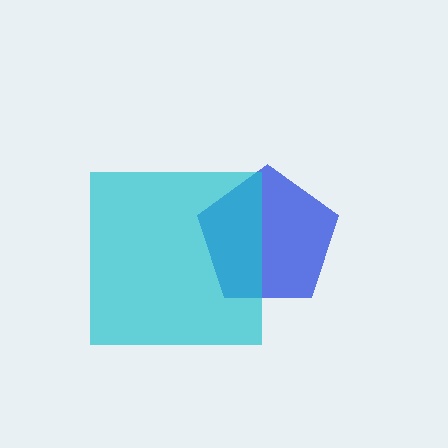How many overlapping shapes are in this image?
There are 2 overlapping shapes in the image.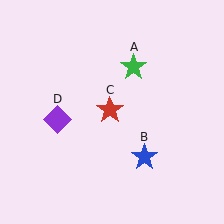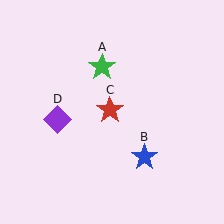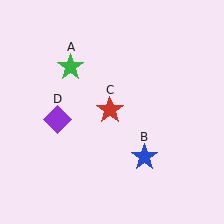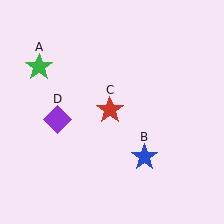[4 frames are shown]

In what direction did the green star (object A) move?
The green star (object A) moved left.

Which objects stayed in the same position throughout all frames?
Blue star (object B) and red star (object C) and purple diamond (object D) remained stationary.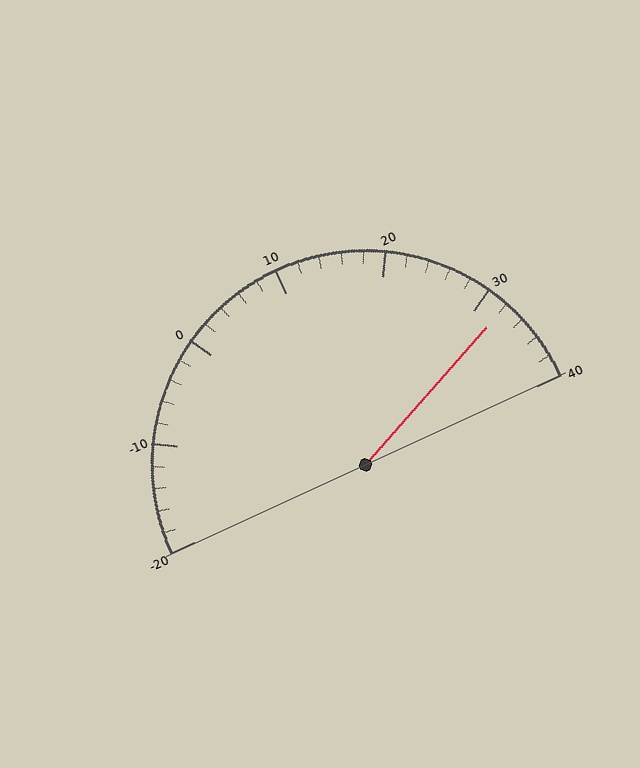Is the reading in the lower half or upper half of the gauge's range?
The reading is in the upper half of the range (-20 to 40).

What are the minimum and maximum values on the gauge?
The gauge ranges from -20 to 40.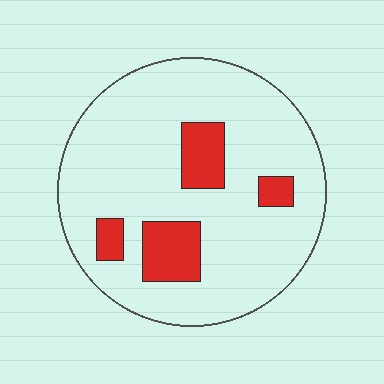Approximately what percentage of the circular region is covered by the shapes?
Approximately 15%.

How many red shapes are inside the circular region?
4.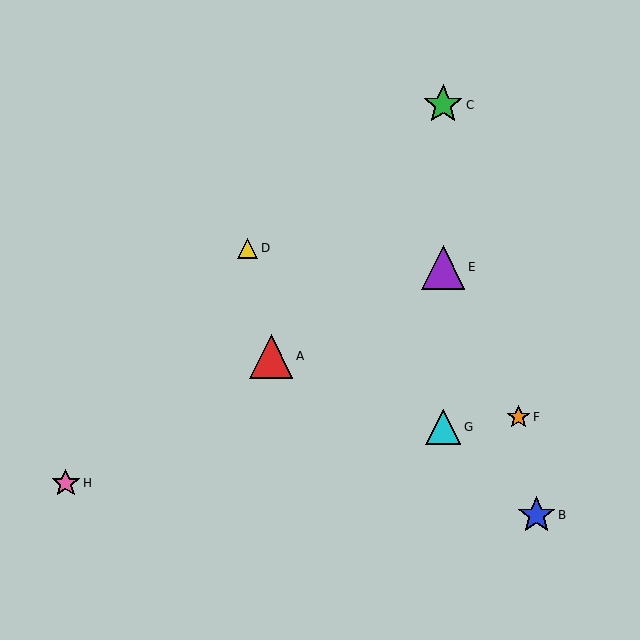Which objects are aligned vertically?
Objects C, E, G are aligned vertically.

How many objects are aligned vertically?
3 objects (C, E, G) are aligned vertically.